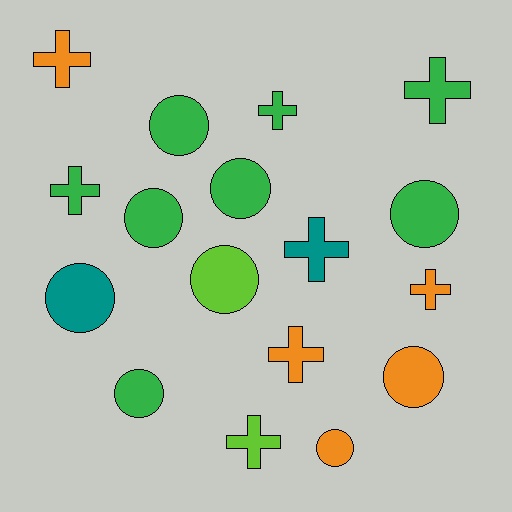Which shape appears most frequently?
Circle, with 9 objects.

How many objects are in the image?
There are 17 objects.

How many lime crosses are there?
There is 1 lime cross.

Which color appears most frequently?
Green, with 8 objects.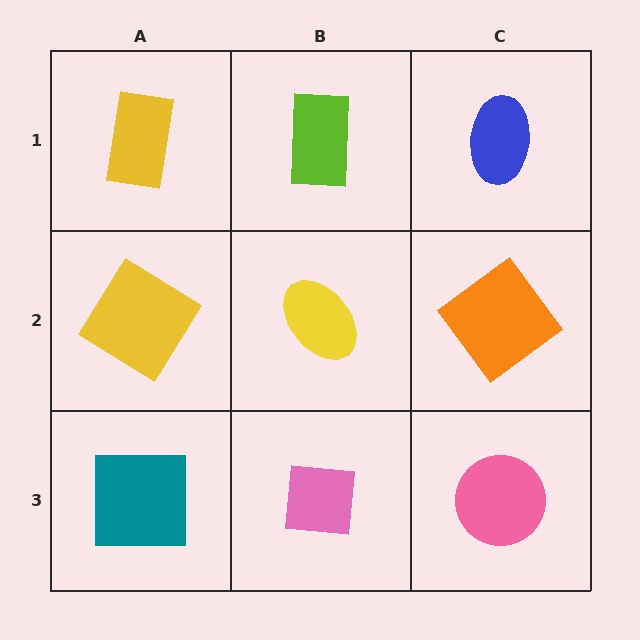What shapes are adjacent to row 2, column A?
A yellow rectangle (row 1, column A), a teal square (row 3, column A), a yellow ellipse (row 2, column B).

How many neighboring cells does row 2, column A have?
3.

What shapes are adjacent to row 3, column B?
A yellow ellipse (row 2, column B), a teal square (row 3, column A), a pink circle (row 3, column C).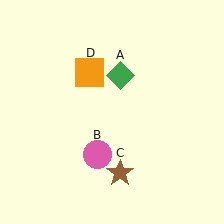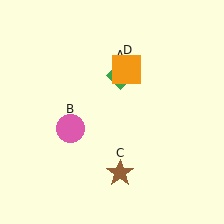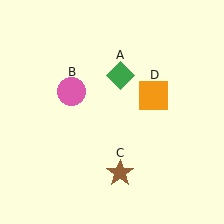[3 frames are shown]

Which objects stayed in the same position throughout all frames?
Green diamond (object A) and brown star (object C) remained stationary.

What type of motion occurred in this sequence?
The pink circle (object B), orange square (object D) rotated clockwise around the center of the scene.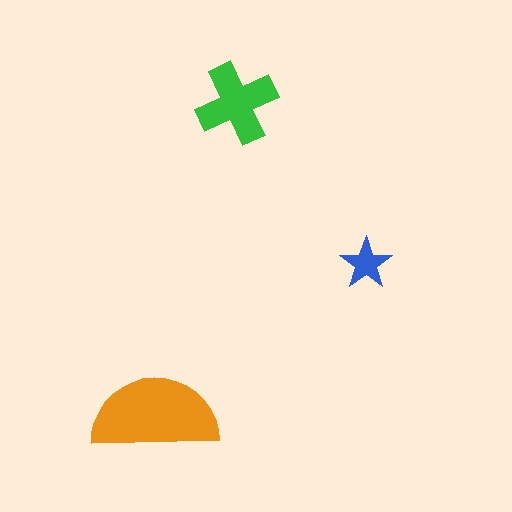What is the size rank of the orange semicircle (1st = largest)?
1st.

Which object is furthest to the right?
The blue star is rightmost.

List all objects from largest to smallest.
The orange semicircle, the green cross, the blue star.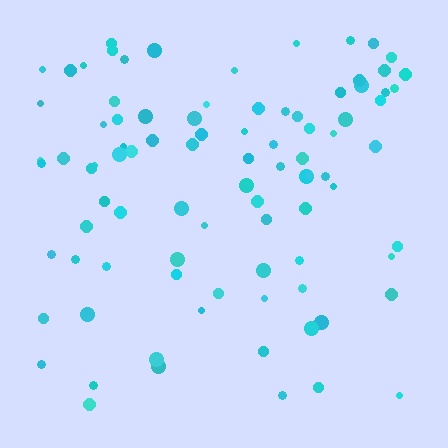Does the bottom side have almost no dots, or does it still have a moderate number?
Still a moderate number, just noticeably fewer than the top.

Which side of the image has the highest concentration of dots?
The top.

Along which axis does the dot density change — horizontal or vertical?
Vertical.